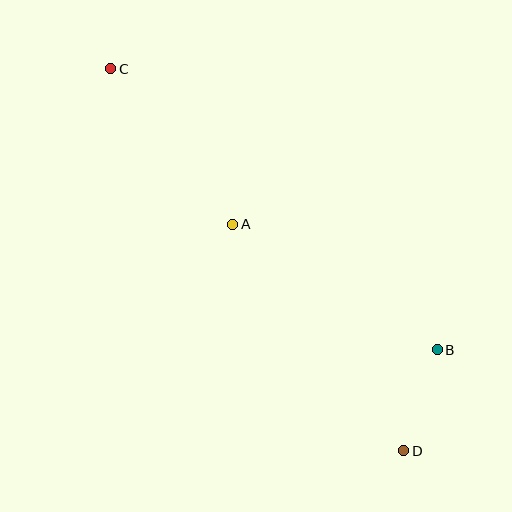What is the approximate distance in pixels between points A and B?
The distance between A and B is approximately 240 pixels.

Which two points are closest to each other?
Points B and D are closest to each other.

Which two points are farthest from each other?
Points C and D are farthest from each other.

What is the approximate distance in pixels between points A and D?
The distance between A and D is approximately 284 pixels.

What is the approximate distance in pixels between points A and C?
The distance between A and C is approximately 197 pixels.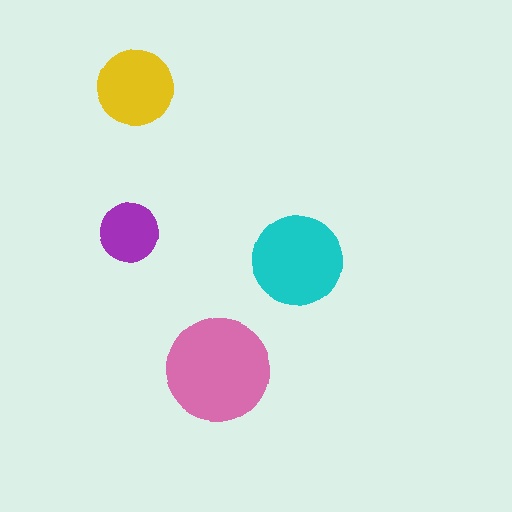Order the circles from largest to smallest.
the pink one, the cyan one, the yellow one, the purple one.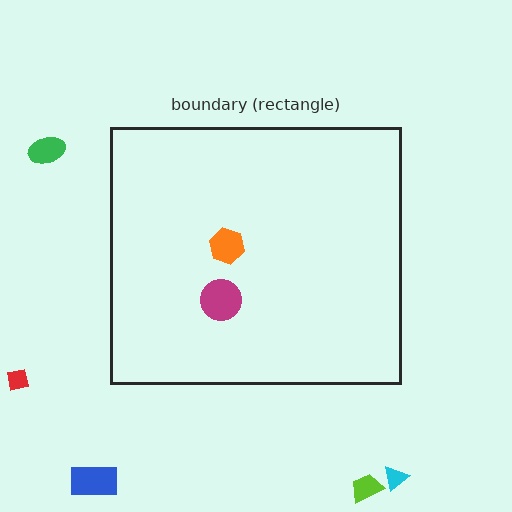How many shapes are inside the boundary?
2 inside, 5 outside.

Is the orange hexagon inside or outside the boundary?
Inside.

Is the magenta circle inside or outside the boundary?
Inside.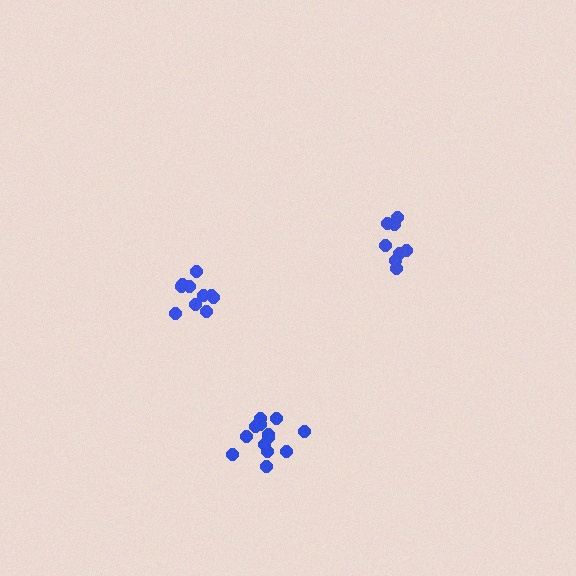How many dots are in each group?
Group 1: 10 dots, Group 2: 13 dots, Group 3: 8 dots (31 total).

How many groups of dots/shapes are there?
There are 3 groups.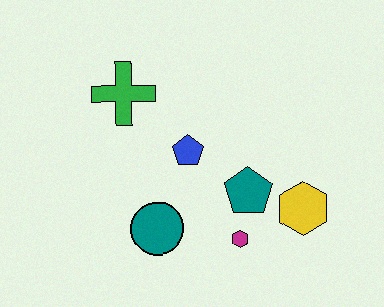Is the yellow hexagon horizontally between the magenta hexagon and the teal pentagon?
No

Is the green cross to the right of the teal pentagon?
No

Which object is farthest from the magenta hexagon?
The green cross is farthest from the magenta hexagon.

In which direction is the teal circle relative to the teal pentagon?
The teal circle is to the left of the teal pentagon.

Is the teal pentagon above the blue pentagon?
No